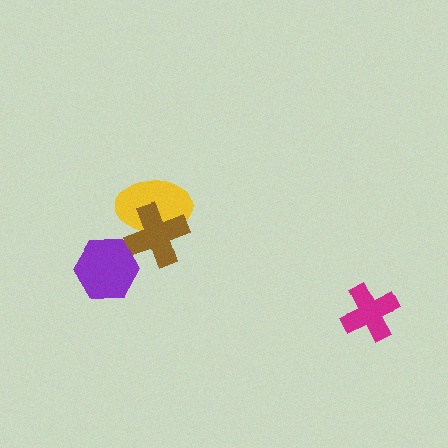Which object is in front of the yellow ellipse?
The brown cross is in front of the yellow ellipse.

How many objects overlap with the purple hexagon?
0 objects overlap with the purple hexagon.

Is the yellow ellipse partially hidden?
Yes, it is partially covered by another shape.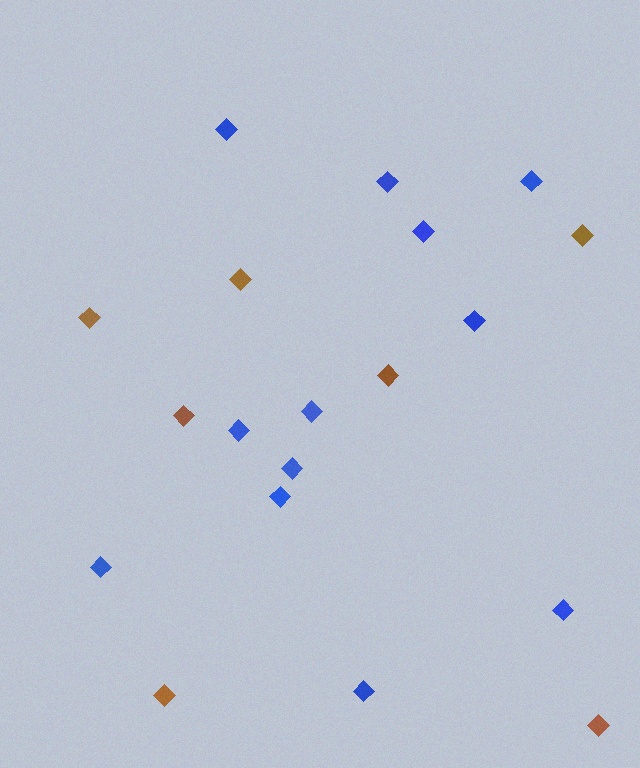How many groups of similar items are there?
There are 2 groups: one group of brown diamonds (7) and one group of blue diamonds (12).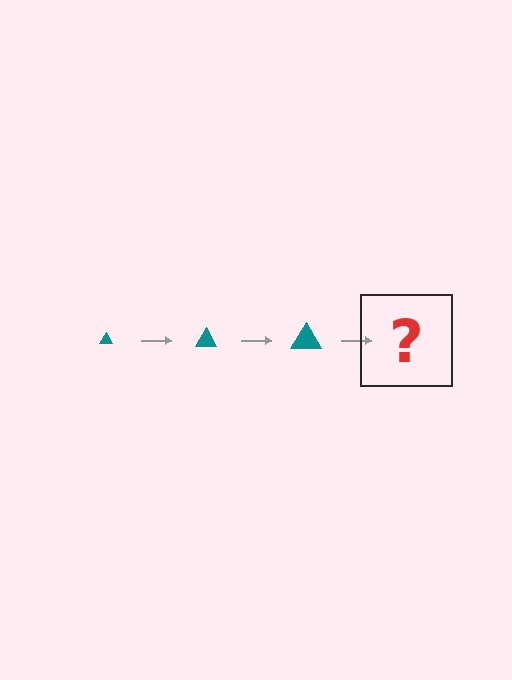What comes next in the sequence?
The next element should be a teal triangle, larger than the previous one.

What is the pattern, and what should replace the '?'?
The pattern is that the triangle gets progressively larger each step. The '?' should be a teal triangle, larger than the previous one.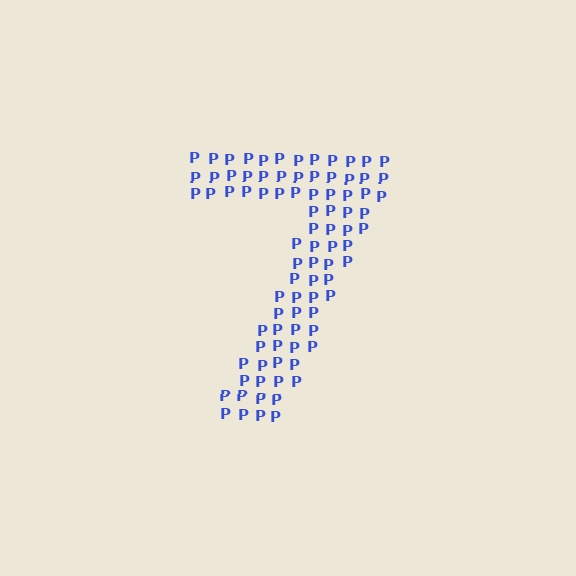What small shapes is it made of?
It is made of small letter P's.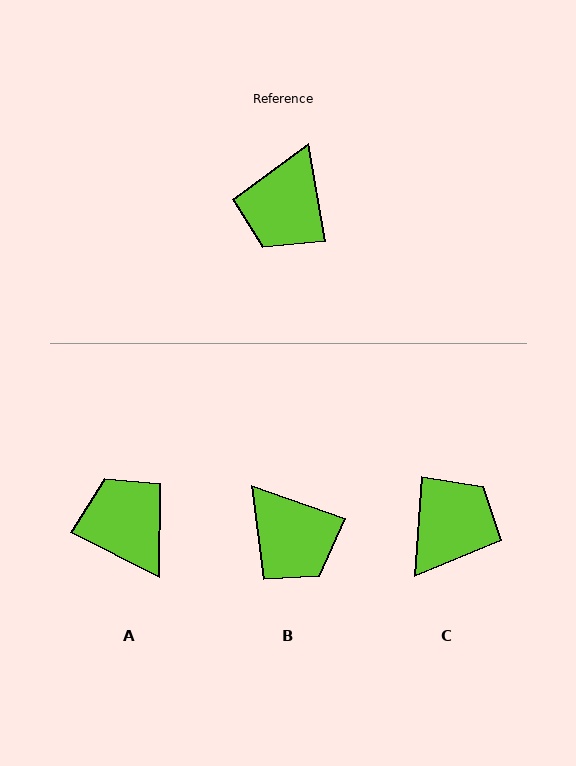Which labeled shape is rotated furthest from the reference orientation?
C, about 166 degrees away.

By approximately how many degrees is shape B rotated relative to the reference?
Approximately 61 degrees counter-clockwise.